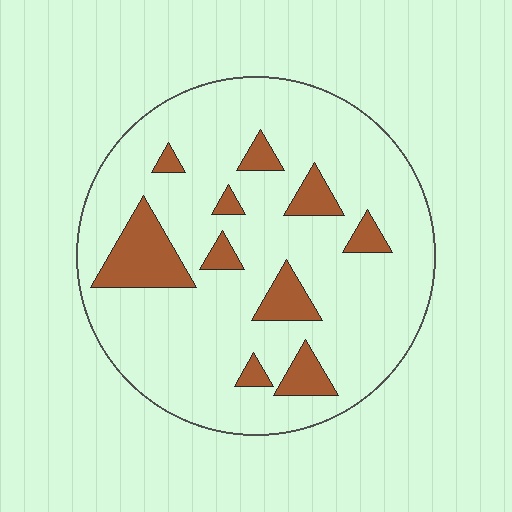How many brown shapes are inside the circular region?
10.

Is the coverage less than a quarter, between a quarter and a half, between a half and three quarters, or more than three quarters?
Less than a quarter.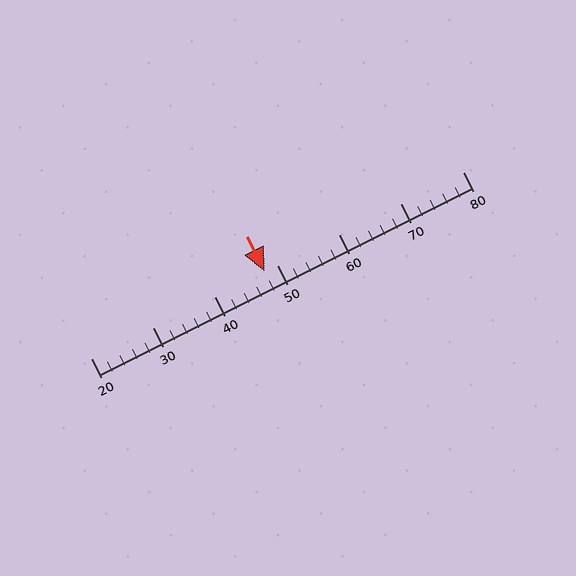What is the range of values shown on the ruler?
The ruler shows values from 20 to 80.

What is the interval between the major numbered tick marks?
The major tick marks are spaced 10 units apart.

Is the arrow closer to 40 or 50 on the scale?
The arrow is closer to 50.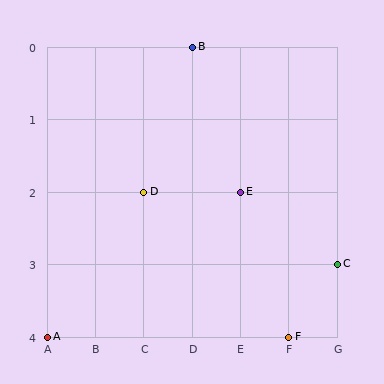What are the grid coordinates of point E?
Point E is at grid coordinates (E, 2).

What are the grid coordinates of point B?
Point B is at grid coordinates (D, 0).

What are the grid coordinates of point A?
Point A is at grid coordinates (A, 4).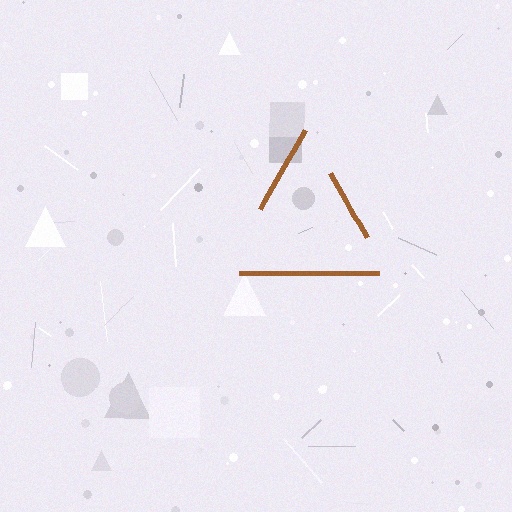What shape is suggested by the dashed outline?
The dashed outline suggests a triangle.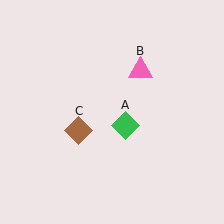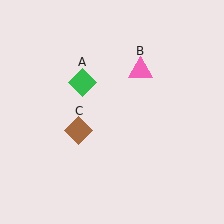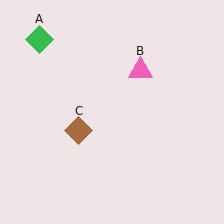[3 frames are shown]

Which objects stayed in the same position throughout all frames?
Pink triangle (object B) and brown diamond (object C) remained stationary.